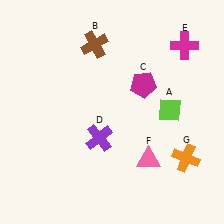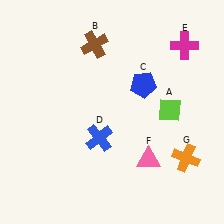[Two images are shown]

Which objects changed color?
C changed from magenta to blue. D changed from purple to blue.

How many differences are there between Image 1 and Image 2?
There are 2 differences between the two images.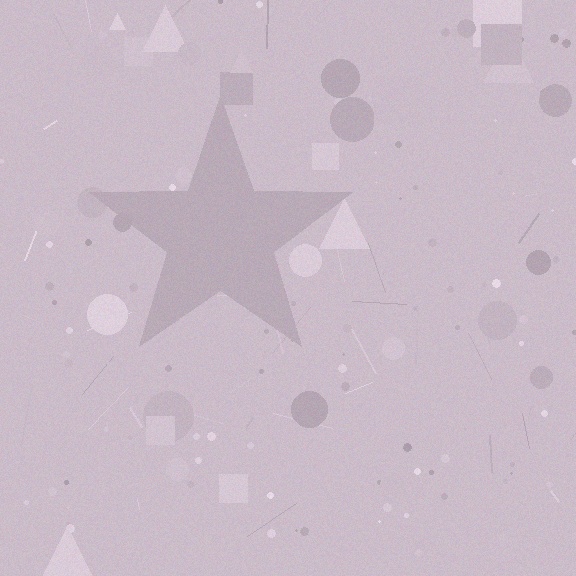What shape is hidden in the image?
A star is hidden in the image.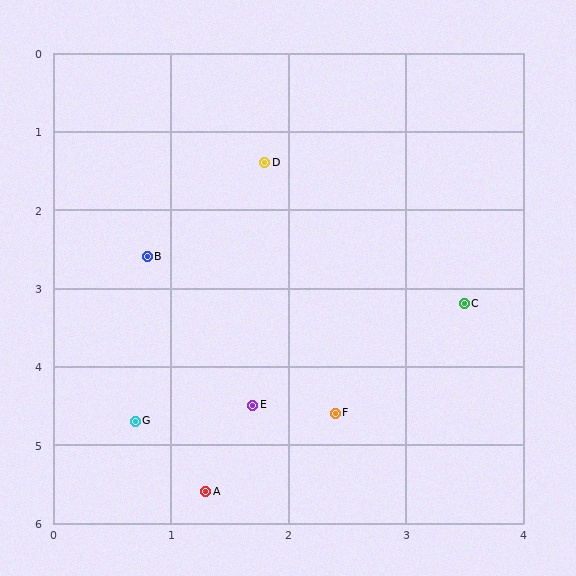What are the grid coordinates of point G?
Point G is at approximately (0.7, 4.7).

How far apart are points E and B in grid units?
Points E and B are about 2.1 grid units apart.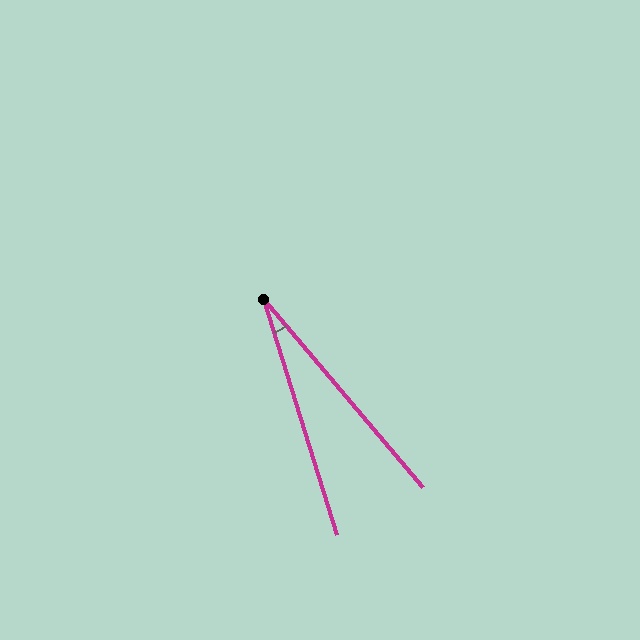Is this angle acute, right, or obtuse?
It is acute.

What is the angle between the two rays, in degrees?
Approximately 23 degrees.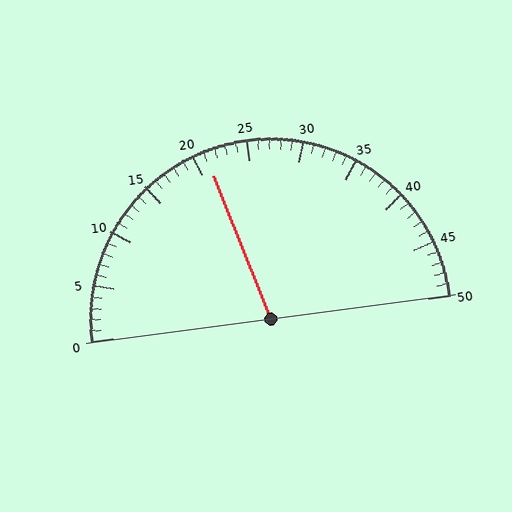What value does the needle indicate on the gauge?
The needle indicates approximately 21.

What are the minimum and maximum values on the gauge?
The gauge ranges from 0 to 50.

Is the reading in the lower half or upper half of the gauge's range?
The reading is in the lower half of the range (0 to 50).